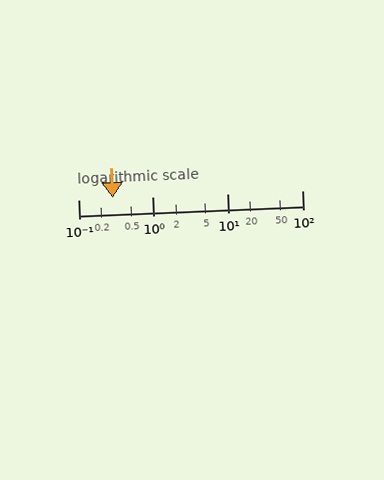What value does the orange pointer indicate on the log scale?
The pointer indicates approximately 0.29.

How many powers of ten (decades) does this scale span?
The scale spans 3 decades, from 0.1 to 100.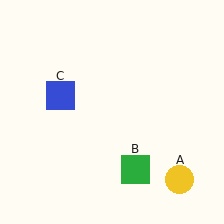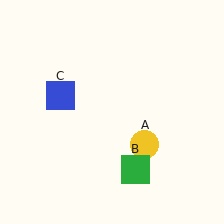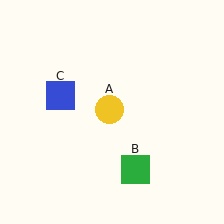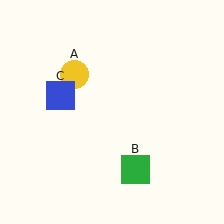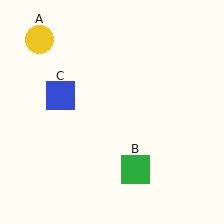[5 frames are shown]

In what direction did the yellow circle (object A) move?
The yellow circle (object A) moved up and to the left.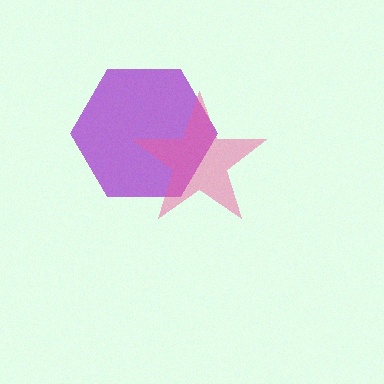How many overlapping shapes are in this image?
There are 2 overlapping shapes in the image.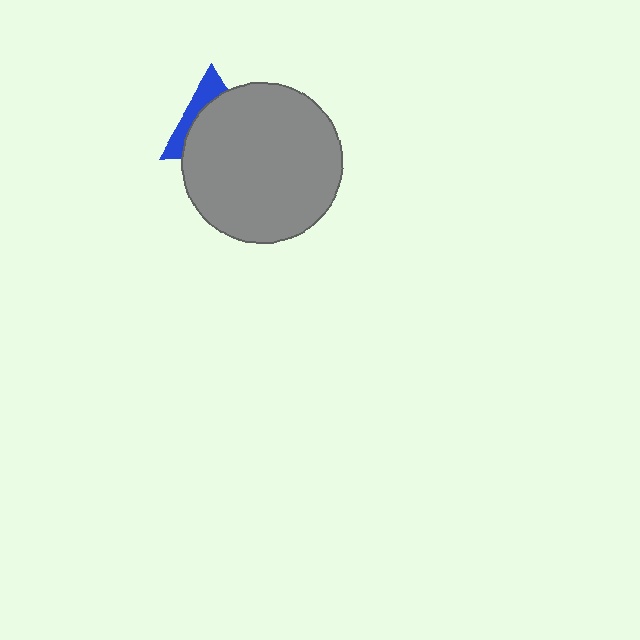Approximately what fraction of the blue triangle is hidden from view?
Roughly 69% of the blue triangle is hidden behind the gray circle.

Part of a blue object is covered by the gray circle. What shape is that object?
It is a triangle.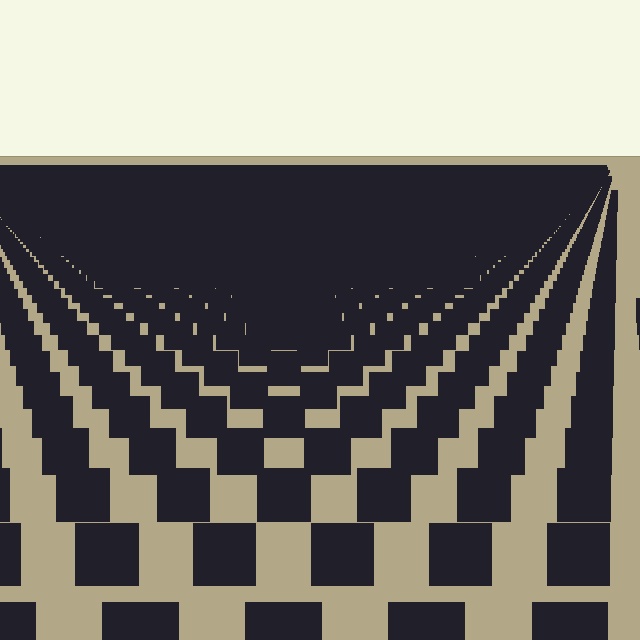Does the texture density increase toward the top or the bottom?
Density increases toward the top.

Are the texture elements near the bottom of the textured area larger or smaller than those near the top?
Larger. Near the bottom, elements are closer to the viewer and appear at a bigger on-screen size.